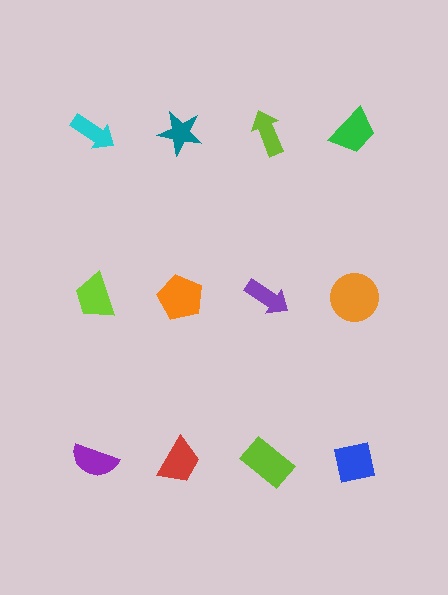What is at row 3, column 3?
A lime rectangle.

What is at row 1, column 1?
A cyan arrow.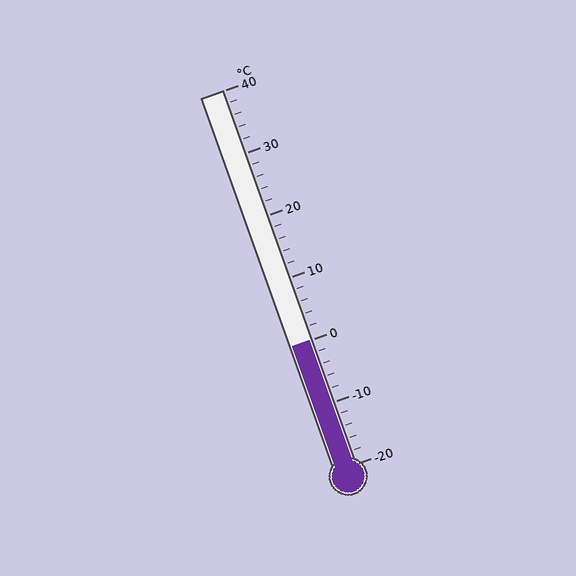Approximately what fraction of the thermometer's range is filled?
The thermometer is filled to approximately 35% of its range.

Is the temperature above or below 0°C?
The temperature is at 0°C.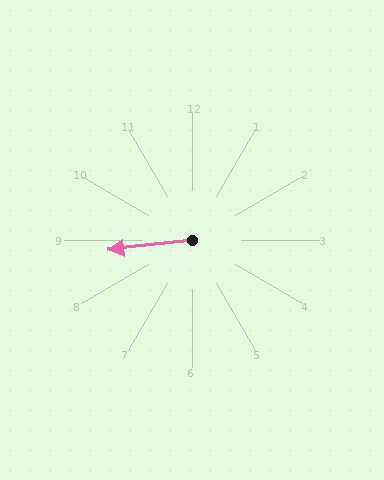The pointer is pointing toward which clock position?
Roughly 9 o'clock.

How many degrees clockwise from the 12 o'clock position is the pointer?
Approximately 263 degrees.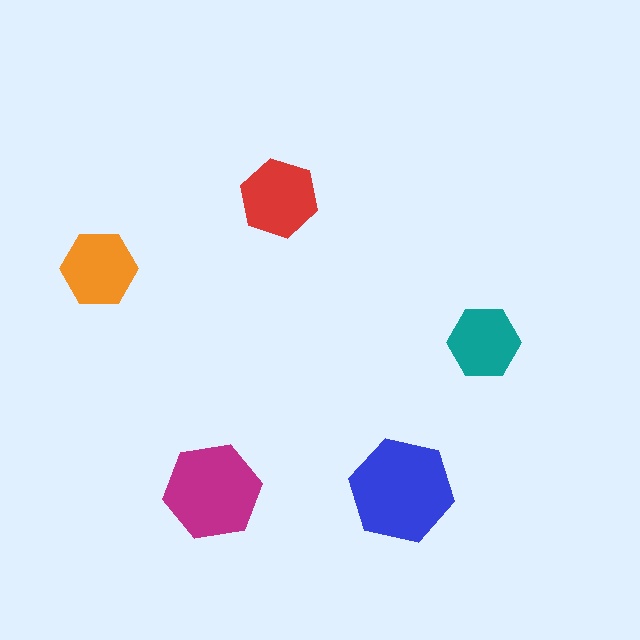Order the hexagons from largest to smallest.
the blue one, the magenta one, the red one, the orange one, the teal one.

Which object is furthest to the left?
The orange hexagon is leftmost.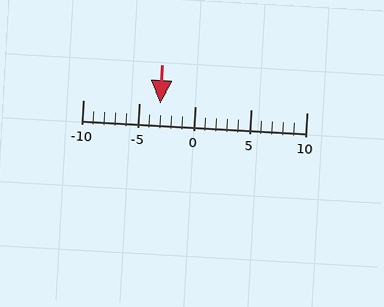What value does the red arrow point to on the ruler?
The red arrow points to approximately -3.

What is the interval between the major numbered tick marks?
The major tick marks are spaced 5 units apart.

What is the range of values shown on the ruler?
The ruler shows values from -10 to 10.